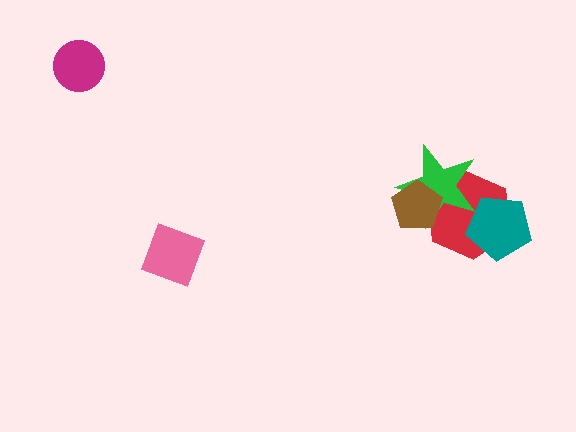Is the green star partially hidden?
Yes, it is partially covered by another shape.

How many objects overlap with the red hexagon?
3 objects overlap with the red hexagon.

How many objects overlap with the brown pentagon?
2 objects overlap with the brown pentagon.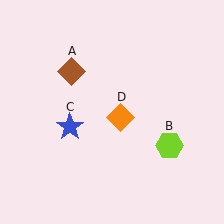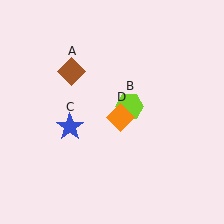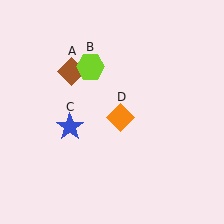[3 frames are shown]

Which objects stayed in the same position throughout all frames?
Brown diamond (object A) and blue star (object C) and orange diamond (object D) remained stationary.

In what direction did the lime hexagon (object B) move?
The lime hexagon (object B) moved up and to the left.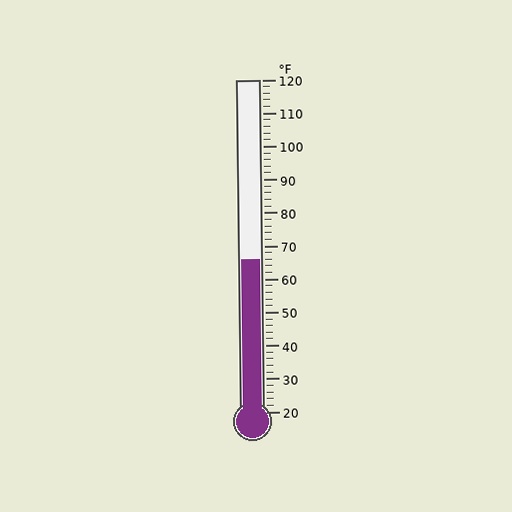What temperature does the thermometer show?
The thermometer shows approximately 66°F.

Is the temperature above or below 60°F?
The temperature is above 60°F.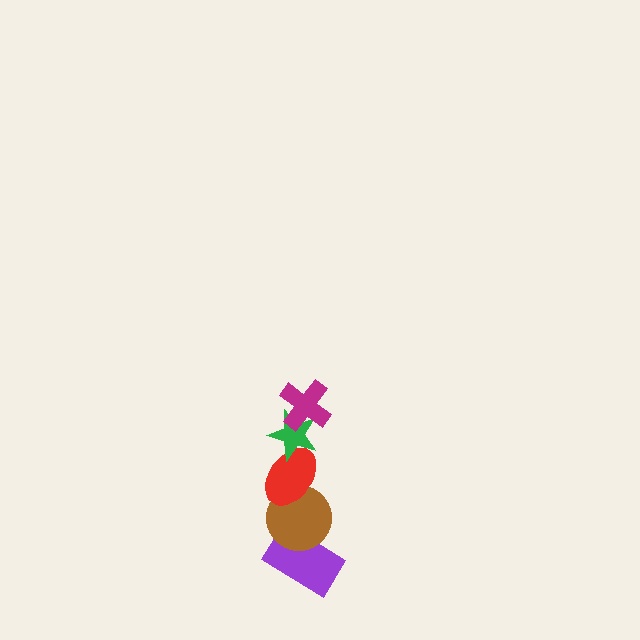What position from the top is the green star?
The green star is 2nd from the top.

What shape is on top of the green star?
The magenta cross is on top of the green star.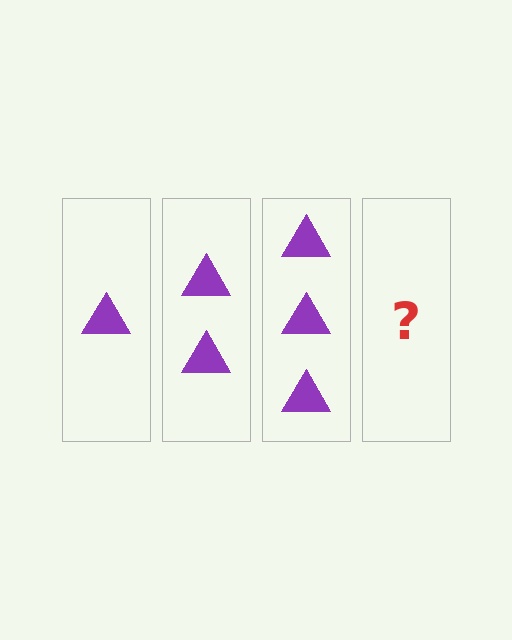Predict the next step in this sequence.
The next step is 4 triangles.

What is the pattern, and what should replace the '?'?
The pattern is that each step adds one more triangle. The '?' should be 4 triangles.